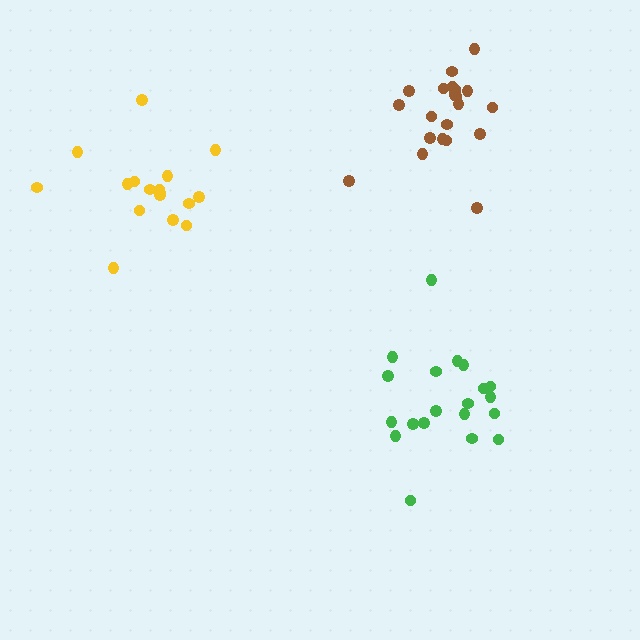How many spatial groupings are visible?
There are 3 spatial groupings.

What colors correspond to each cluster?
The clusters are colored: yellow, green, brown.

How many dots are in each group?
Group 1: 17 dots, Group 2: 20 dots, Group 3: 21 dots (58 total).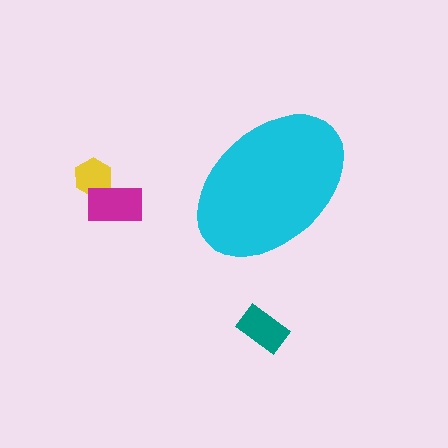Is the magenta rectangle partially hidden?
No, the magenta rectangle is fully visible.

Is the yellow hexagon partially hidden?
No, the yellow hexagon is fully visible.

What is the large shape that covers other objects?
A cyan ellipse.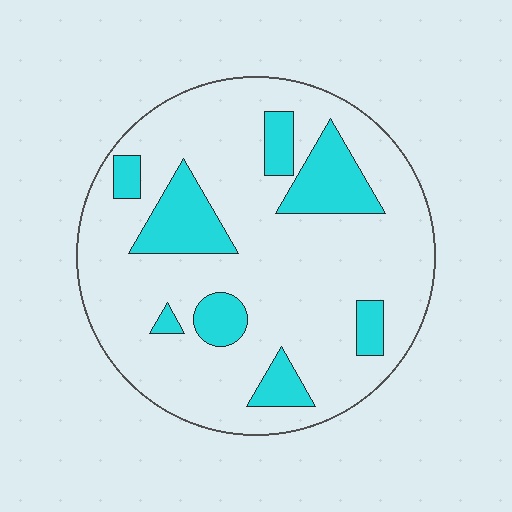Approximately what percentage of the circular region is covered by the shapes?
Approximately 20%.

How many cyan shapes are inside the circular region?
8.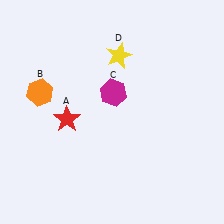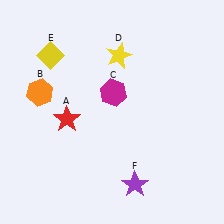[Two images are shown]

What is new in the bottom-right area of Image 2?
A purple star (F) was added in the bottom-right area of Image 2.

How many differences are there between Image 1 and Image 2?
There are 2 differences between the two images.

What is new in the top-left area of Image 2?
A yellow diamond (E) was added in the top-left area of Image 2.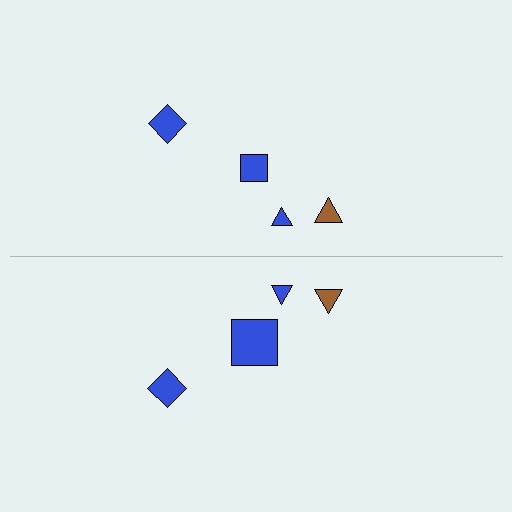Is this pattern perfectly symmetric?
No, the pattern is not perfectly symmetric. The blue square on the bottom side has a different size than its mirror counterpart.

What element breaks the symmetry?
The blue square on the bottom side has a different size than its mirror counterpart.